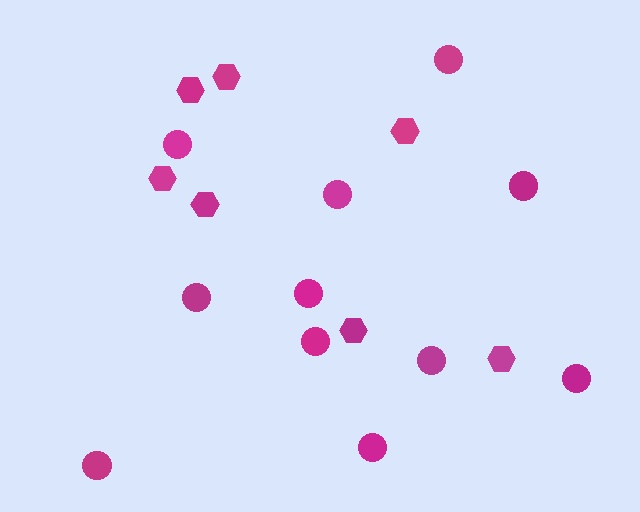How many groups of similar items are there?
There are 2 groups: one group of circles (11) and one group of hexagons (7).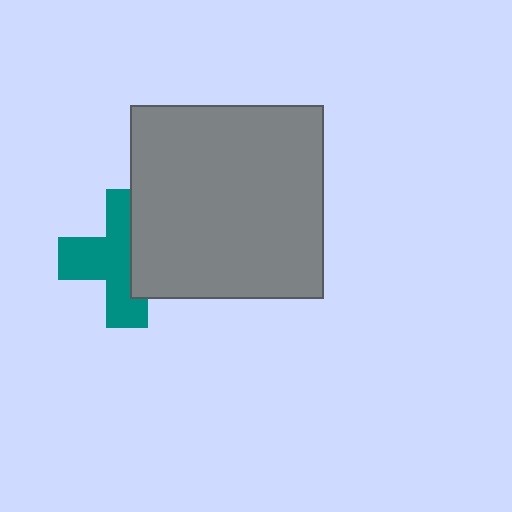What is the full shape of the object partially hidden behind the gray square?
The partially hidden object is a teal cross.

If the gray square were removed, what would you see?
You would see the complete teal cross.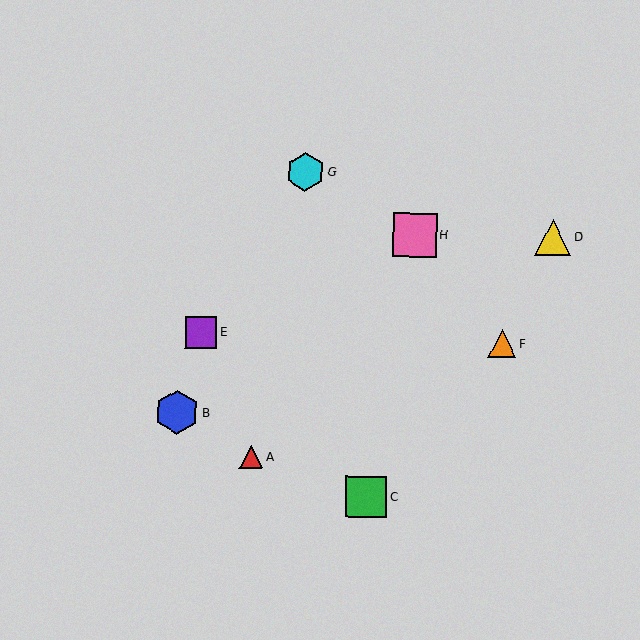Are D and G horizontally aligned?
No, D is at y≈237 and G is at y≈172.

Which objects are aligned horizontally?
Objects D, H are aligned horizontally.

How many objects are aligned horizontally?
2 objects (D, H) are aligned horizontally.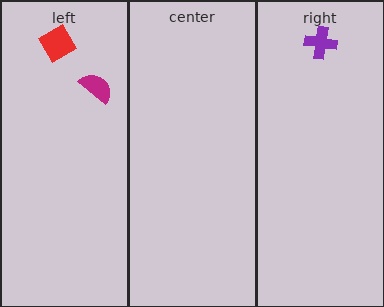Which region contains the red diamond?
The left region.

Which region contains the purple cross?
The right region.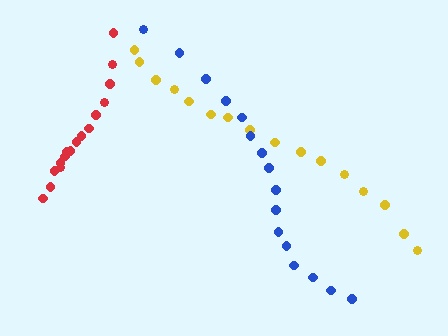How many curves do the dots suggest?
There are 3 distinct paths.